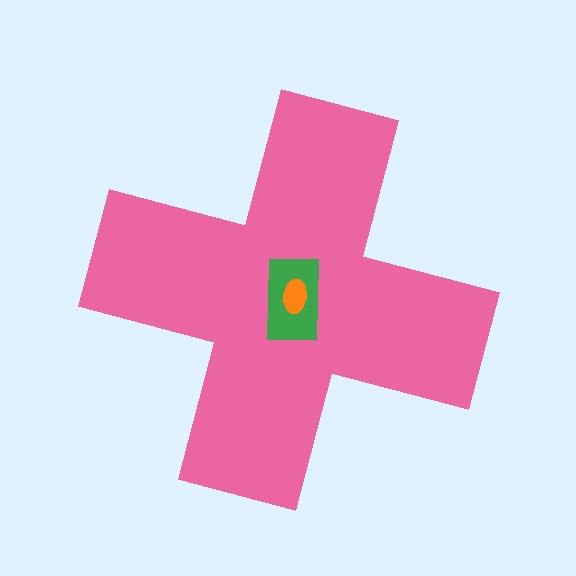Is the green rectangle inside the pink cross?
Yes.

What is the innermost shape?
The orange ellipse.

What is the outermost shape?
The pink cross.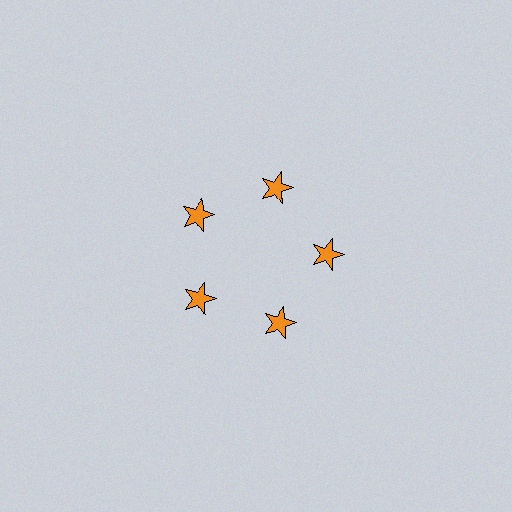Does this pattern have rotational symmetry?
Yes, this pattern has 5-fold rotational symmetry. It looks the same after rotating 72 degrees around the center.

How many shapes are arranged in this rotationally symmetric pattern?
There are 5 shapes, arranged in 5 groups of 1.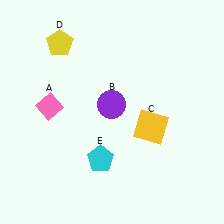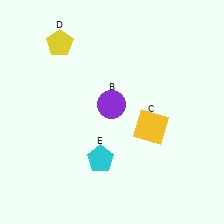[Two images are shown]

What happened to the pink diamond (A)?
The pink diamond (A) was removed in Image 2. It was in the top-left area of Image 1.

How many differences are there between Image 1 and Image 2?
There is 1 difference between the two images.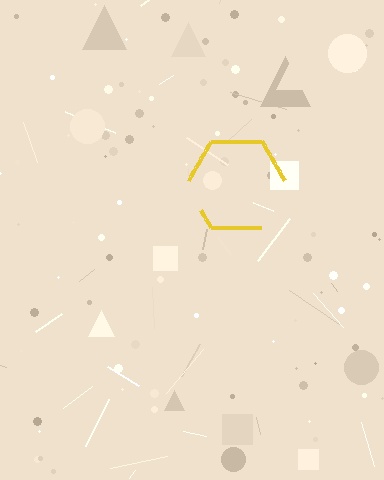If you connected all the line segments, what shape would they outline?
They would outline a hexagon.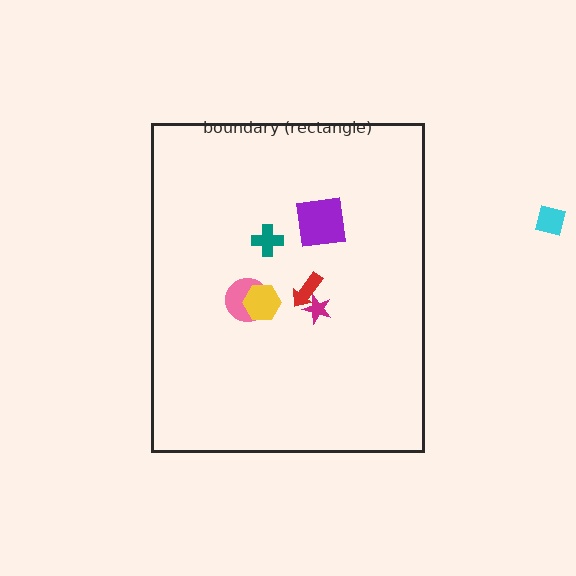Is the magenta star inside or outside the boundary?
Inside.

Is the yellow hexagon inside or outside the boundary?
Inside.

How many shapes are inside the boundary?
6 inside, 1 outside.